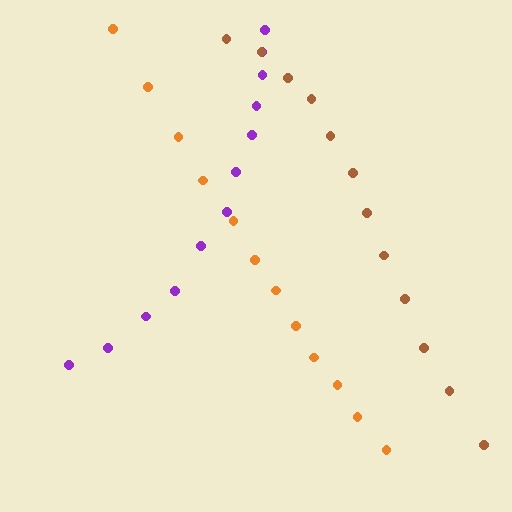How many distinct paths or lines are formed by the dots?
There are 3 distinct paths.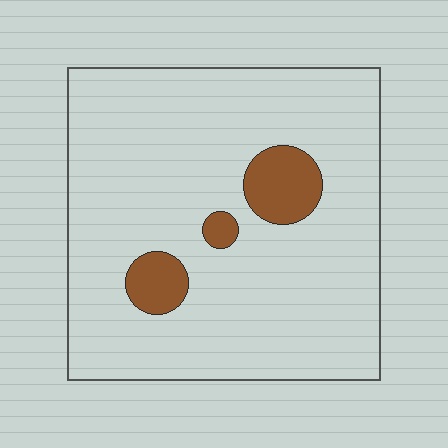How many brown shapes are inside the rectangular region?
3.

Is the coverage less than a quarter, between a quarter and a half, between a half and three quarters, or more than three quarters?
Less than a quarter.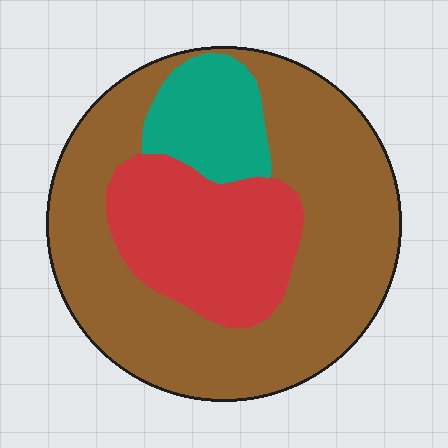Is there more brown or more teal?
Brown.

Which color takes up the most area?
Brown, at roughly 65%.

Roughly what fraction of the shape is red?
Red covers about 25% of the shape.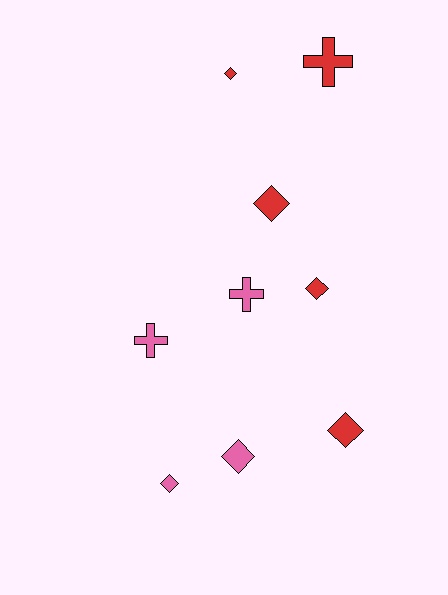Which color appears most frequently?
Red, with 5 objects.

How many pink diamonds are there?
There are 2 pink diamonds.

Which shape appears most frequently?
Diamond, with 6 objects.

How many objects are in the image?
There are 9 objects.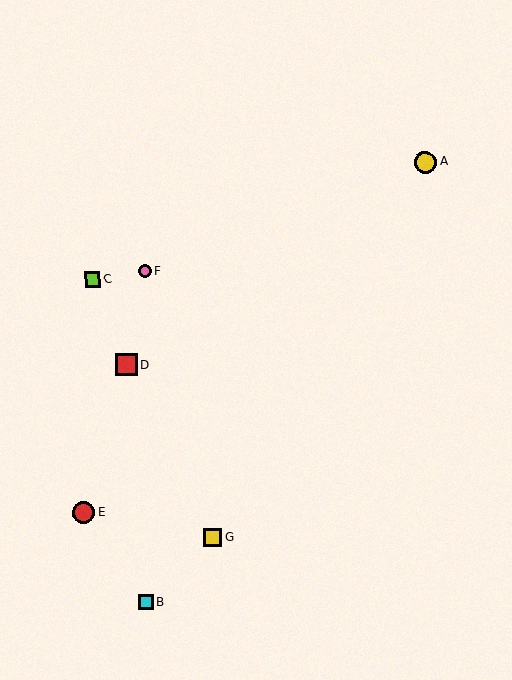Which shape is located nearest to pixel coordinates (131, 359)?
The red square (labeled D) at (126, 365) is nearest to that location.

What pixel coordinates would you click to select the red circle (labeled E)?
Click at (84, 513) to select the red circle E.